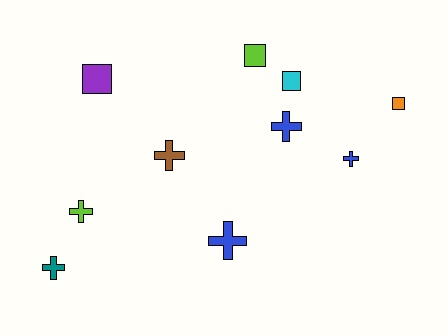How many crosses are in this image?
There are 6 crosses.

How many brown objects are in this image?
There is 1 brown object.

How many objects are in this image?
There are 10 objects.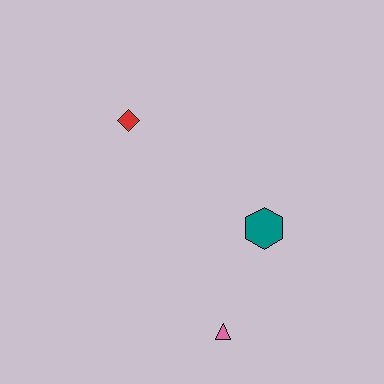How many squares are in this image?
There are no squares.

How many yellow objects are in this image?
There are no yellow objects.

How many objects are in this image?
There are 3 objects.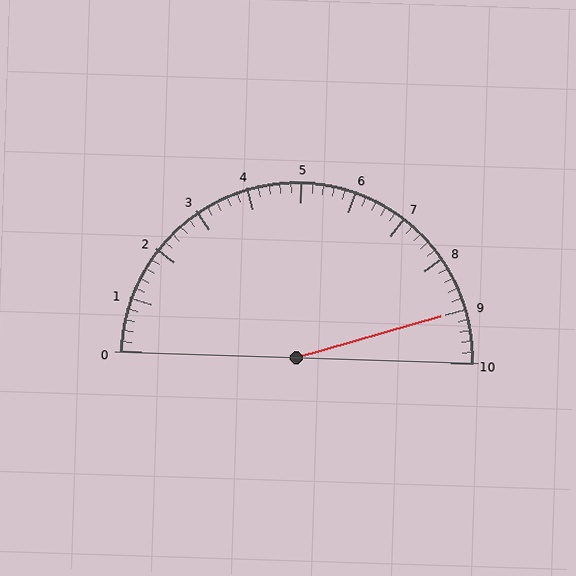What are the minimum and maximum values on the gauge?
The gauge ranges from 0 to 10.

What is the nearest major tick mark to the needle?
The nearest major tick mark is 9.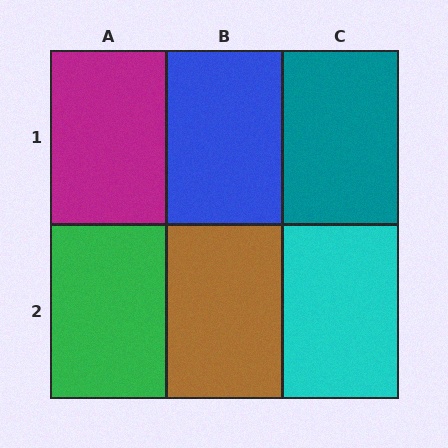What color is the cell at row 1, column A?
Magenta.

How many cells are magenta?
1 cell is magenta.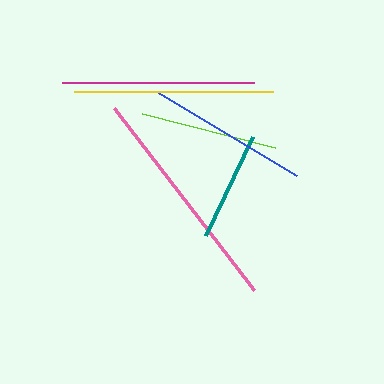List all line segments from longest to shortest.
From longest to shortest: pink, yellow, magenta, blue, lime, teal.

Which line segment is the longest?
The pink line is the longest at approximately 230 pixels.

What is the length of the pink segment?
The pink segment is approximately 230 pixels long.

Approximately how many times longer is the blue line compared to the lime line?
The blue line is approximately 1.2 times the length of the lime line.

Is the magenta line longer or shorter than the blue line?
The magenta line is longer than the blue line.